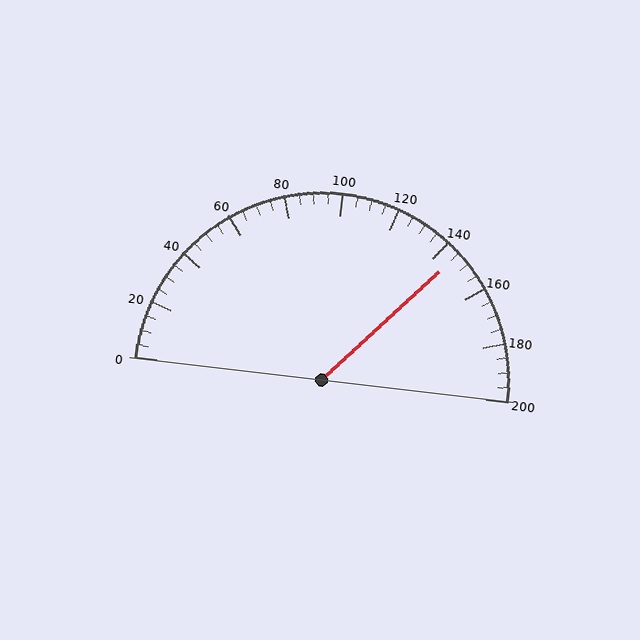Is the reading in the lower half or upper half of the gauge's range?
The reading is in the upper half of the range (0 to 200).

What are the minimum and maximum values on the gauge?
The gauge ranges from 0 to 200.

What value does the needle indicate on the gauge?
The needle indicates approximately 145.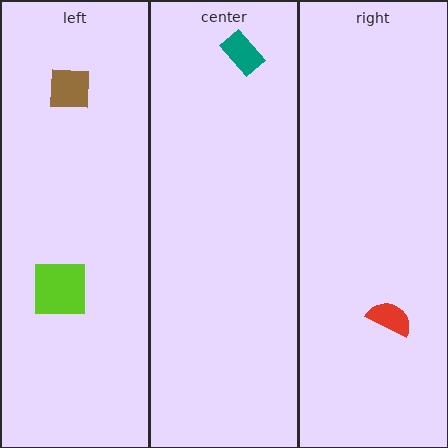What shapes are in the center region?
The teal rectangle.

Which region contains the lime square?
The left region.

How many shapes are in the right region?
1.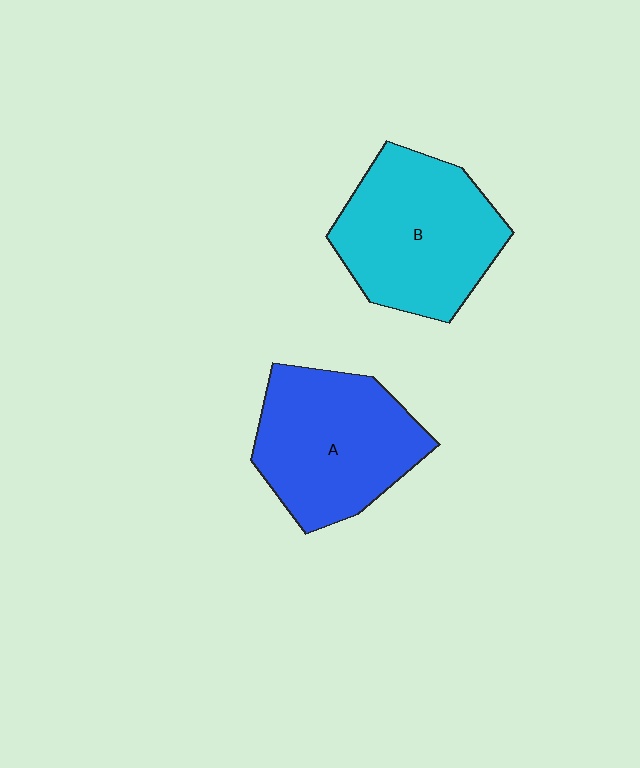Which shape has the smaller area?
Shape A (blue).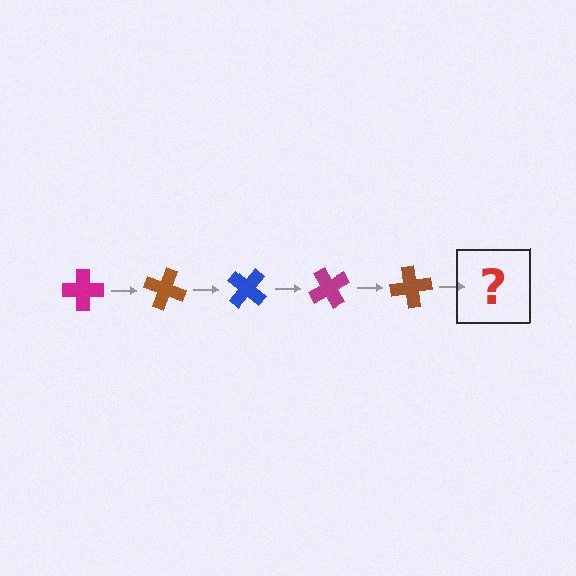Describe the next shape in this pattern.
It should be a blue cross, rotated 100 degrees from the start.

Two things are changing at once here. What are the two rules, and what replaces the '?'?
The two rules are that it rotates 20 degrees each step and the color cycles through magenta, brown, and blue. The '?' should be a blue cross, rotated 100 degrees from the start.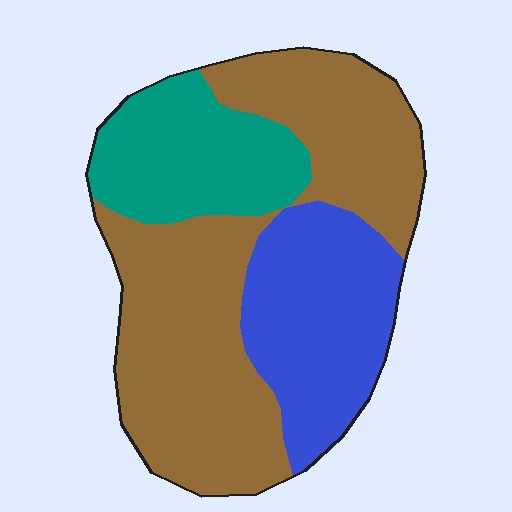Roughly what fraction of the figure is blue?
Blue covers about 25% of the figure.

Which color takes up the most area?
Brown, at roughly 55%.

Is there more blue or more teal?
Blue.